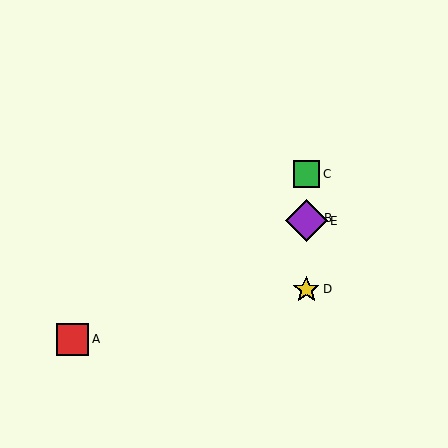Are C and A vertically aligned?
No, C is at x≈306 and A is at x≈73.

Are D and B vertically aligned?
Yes, both are at x≈306.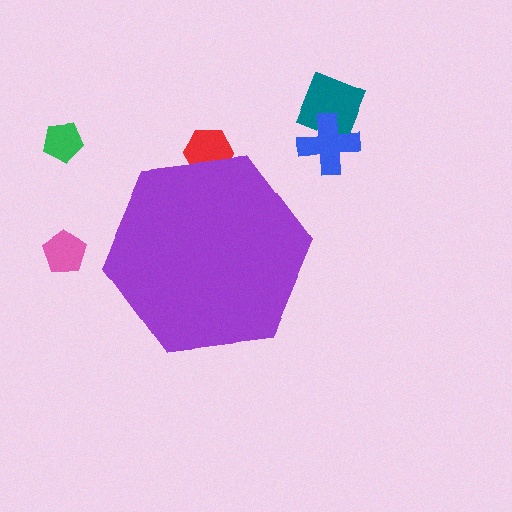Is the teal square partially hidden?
No, the teal square is fully visible.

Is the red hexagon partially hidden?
Yes, the red hexagon is partially hidden behind the purple hexagon.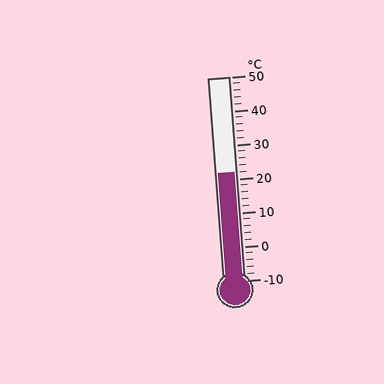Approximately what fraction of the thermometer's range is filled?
The thermometer is filled to approximately 55% of its range.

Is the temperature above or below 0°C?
The temperature is above 0°C.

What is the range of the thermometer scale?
The thermometer scale ranges from -10°C to 50°C.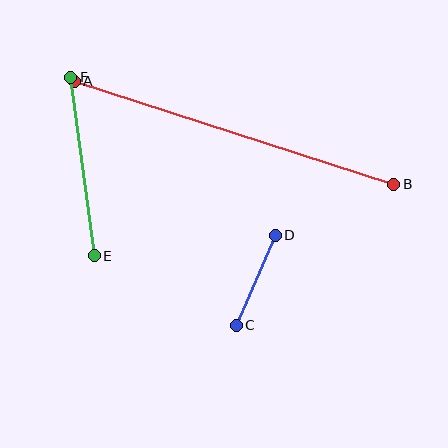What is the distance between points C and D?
The distance is approximately 98 pixels.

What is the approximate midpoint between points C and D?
The midpoint is at approximately (256, 280) pixels.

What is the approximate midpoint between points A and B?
The midpoint is at approximately (234, 133) pixels.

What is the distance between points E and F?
The distance is approximately 180 pixels.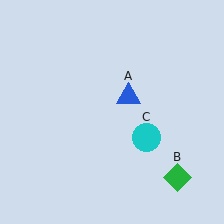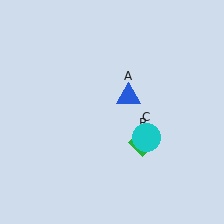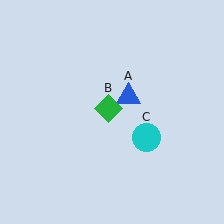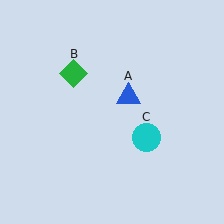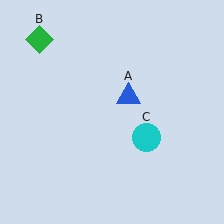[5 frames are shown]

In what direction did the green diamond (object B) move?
The green diamond (object B) moved up and to the left.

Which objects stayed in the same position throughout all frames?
Blue triangle (object A) and cyan circle (object C) remained stationary.